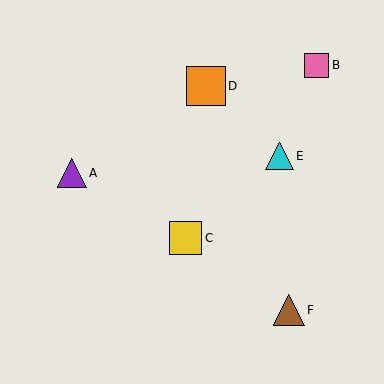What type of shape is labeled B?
Shape B is a pink square.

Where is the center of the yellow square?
The center of the yellow square is at (186, 238).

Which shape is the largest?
The orange square (labeled D) is the largest.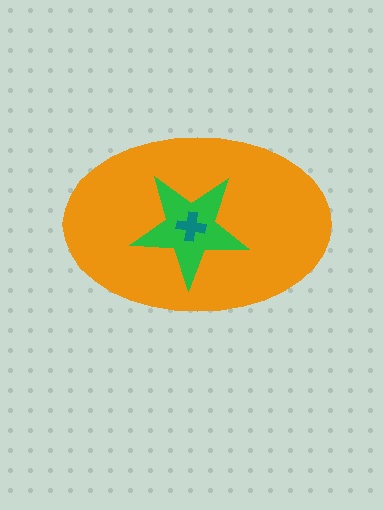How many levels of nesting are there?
3.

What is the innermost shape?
The teal cross.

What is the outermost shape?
The orange ellipse.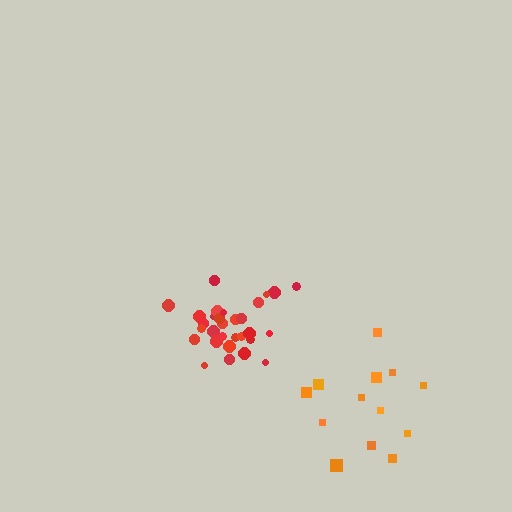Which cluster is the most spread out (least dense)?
Orange.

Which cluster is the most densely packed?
Red.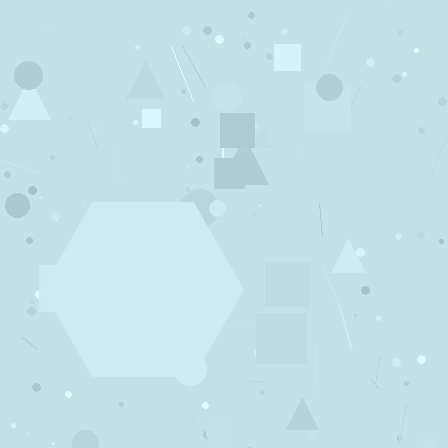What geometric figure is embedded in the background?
A hexagon is embedded in the background.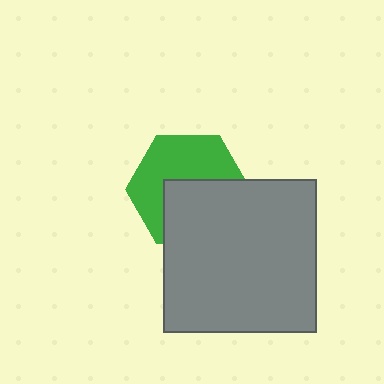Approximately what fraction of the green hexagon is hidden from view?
Roughly 46% of the green hexagon is hidden behind the gray square.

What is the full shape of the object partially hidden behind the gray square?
The partially hidden object is a green hexagon.